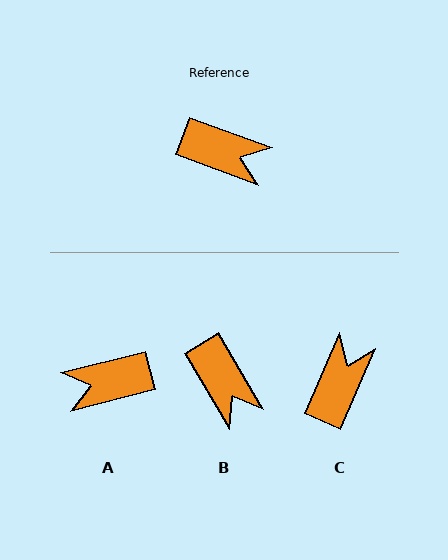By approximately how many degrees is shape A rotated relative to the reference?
Approximately 146 degrees clockwise.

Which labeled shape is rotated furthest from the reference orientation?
A, about 146 degrees away.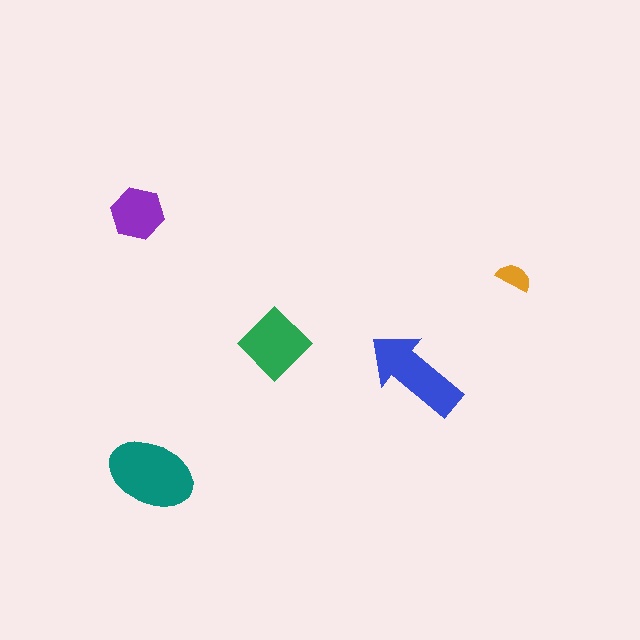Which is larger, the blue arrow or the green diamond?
The blue arrow.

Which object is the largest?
The teal ellipse.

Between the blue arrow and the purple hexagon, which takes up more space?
The blue arrow.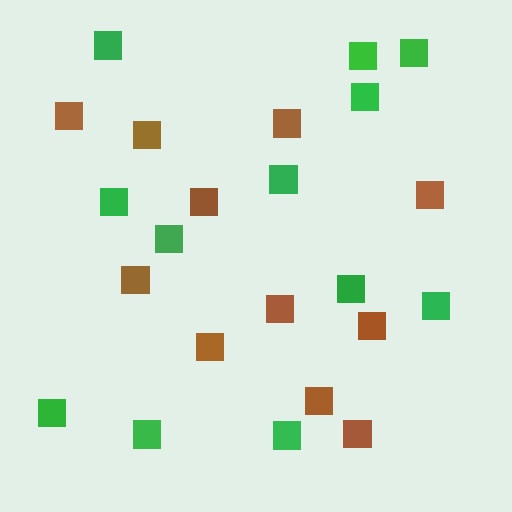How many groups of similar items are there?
There are 2 groups: one group of green squares (12) and one group of brown squares (11).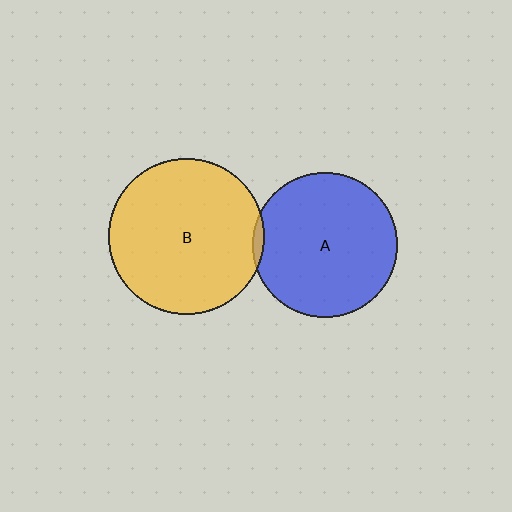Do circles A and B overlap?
Yes.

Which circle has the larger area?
Circle B (yellow).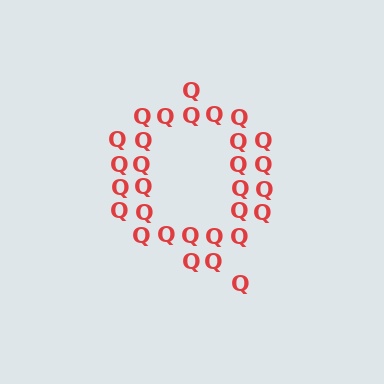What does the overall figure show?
The overall figure shows the letter Q.